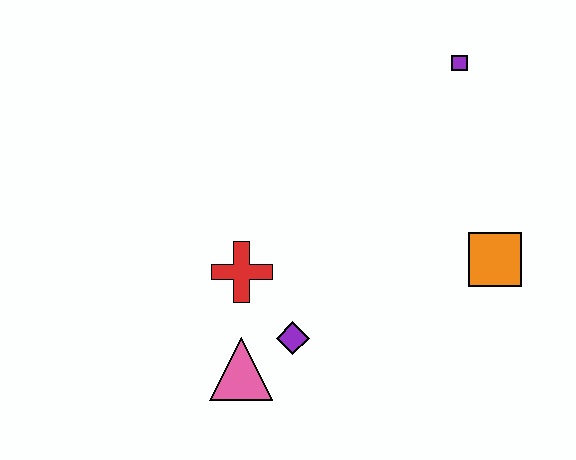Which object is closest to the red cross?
The purple diamond is closest to the red cross.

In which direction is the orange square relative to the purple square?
The orange square is below the purple square.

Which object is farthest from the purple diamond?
The purple square is farthest from the purple diamond.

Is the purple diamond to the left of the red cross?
No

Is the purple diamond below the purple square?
Yes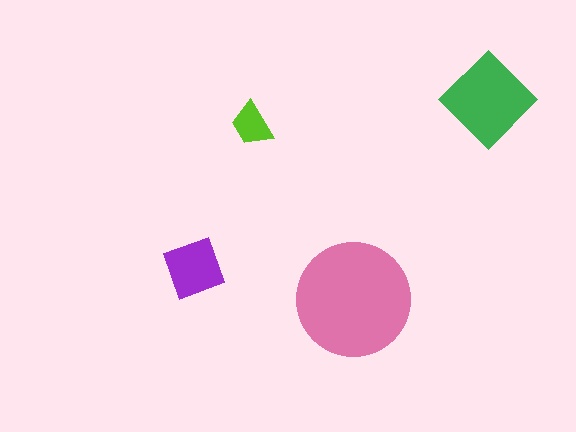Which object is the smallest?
The lime trapezoid.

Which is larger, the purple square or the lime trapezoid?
The purple square.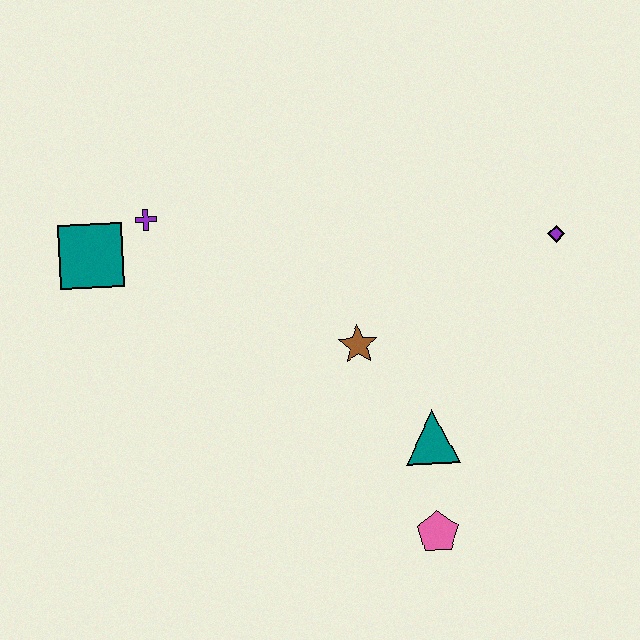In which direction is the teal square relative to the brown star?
The teal square is to the left of the brown star.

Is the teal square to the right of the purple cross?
No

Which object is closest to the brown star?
The teal triangle is closest to the brown star.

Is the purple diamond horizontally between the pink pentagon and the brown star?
No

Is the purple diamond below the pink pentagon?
No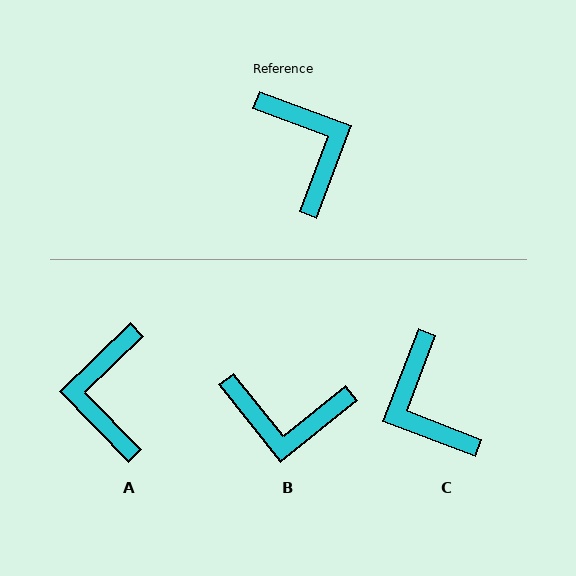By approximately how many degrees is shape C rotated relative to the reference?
Approximately 180 degrees counter-clockwise.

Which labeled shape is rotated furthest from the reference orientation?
C, about 180 degrees away.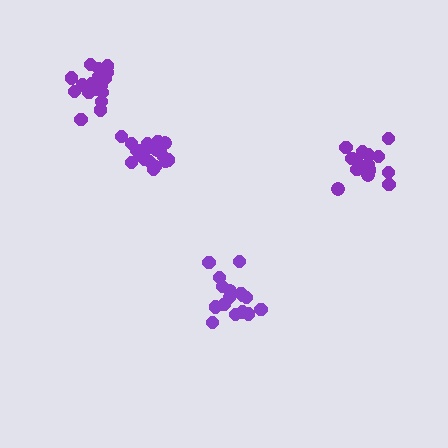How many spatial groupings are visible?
There are 4 spatial groupings.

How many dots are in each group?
Group 1: 15 dots, Group 2: 21 dots, Group 3: 16 dots, Group 4: 17 dots (69 total).